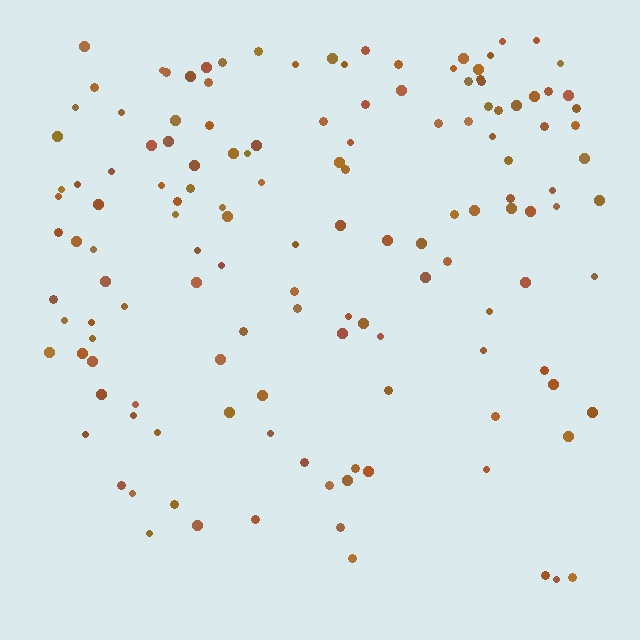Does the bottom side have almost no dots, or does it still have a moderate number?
Still a moderate number, just noticeably fewer than the top.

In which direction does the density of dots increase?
From bottom to top, with the top side densest.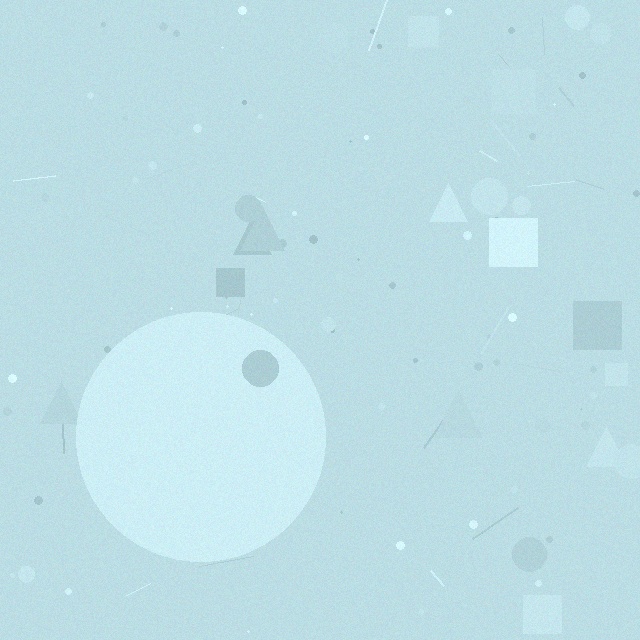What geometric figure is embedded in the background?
A circle is embedded in the background.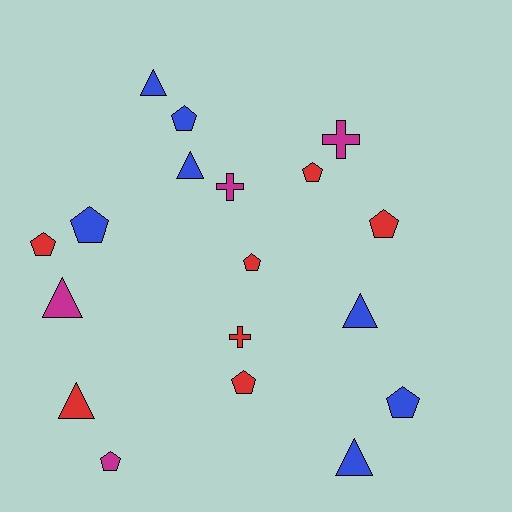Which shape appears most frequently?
Pentagon, with 9 objects.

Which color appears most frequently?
Red, with 7 objects.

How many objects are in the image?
There are 18 objects.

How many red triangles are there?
There is 1 red triangle.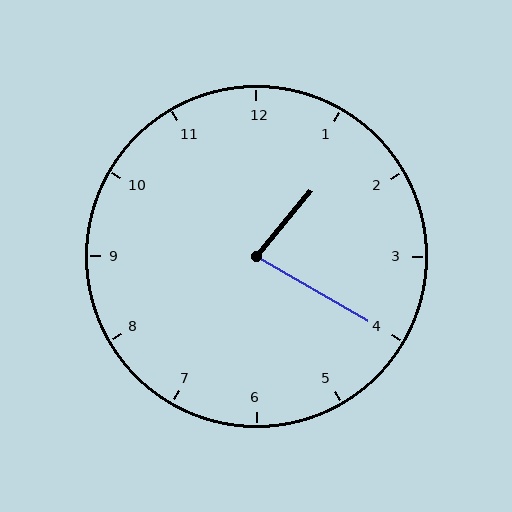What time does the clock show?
1:20.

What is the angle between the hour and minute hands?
Approximately 80 degrees.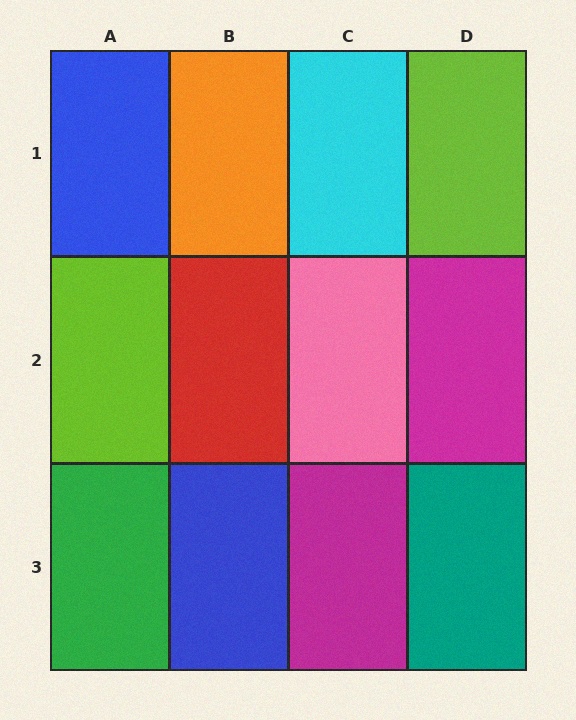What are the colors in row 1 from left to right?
Blue, orange, cyan, lime.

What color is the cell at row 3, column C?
Magenta.